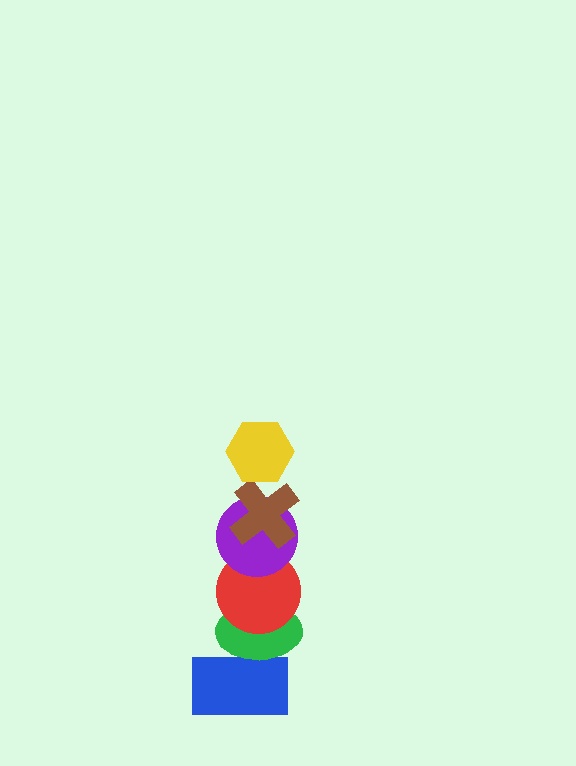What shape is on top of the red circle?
The purple circle is on top of the red circle.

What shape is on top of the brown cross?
The yellow hexagon is on top of the brown cross.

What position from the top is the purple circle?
The purple circle is 3rd from the top.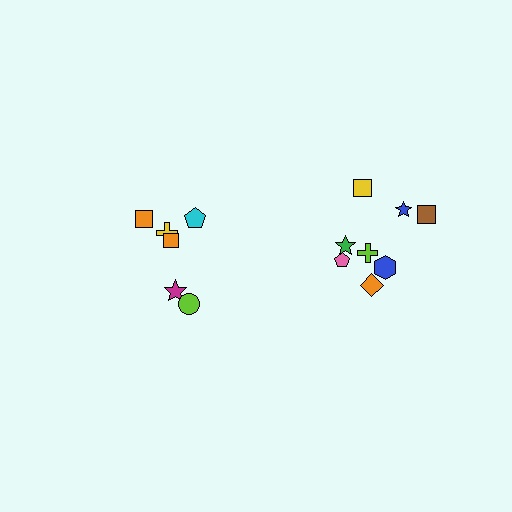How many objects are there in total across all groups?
There are 14 objects.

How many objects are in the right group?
There are 8 objects.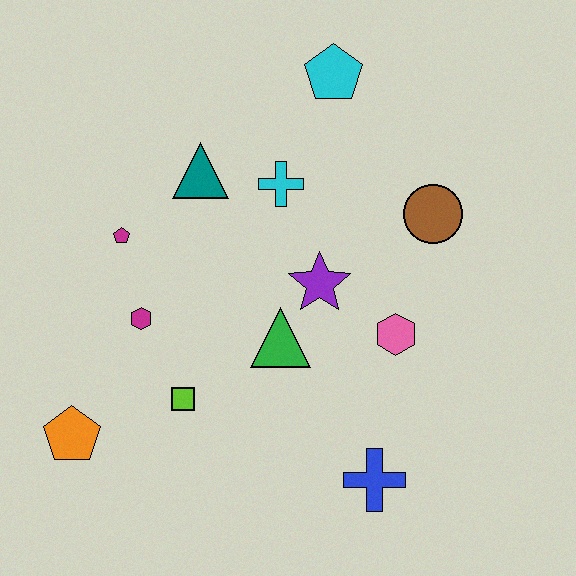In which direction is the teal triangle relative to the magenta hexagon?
The teal triangle is above the magenta hexagon.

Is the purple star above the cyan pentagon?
No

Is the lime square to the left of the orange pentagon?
No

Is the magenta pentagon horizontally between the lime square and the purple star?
No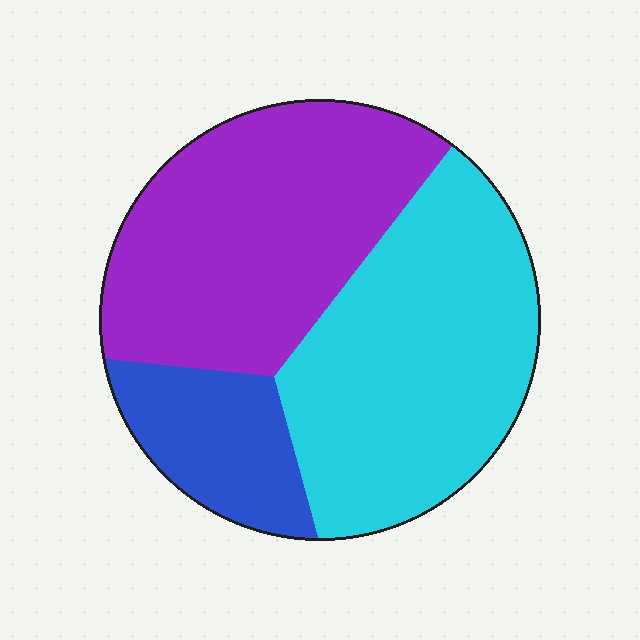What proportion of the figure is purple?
Purple takes up about two fifths (2/5) of the figure.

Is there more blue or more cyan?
Cyan.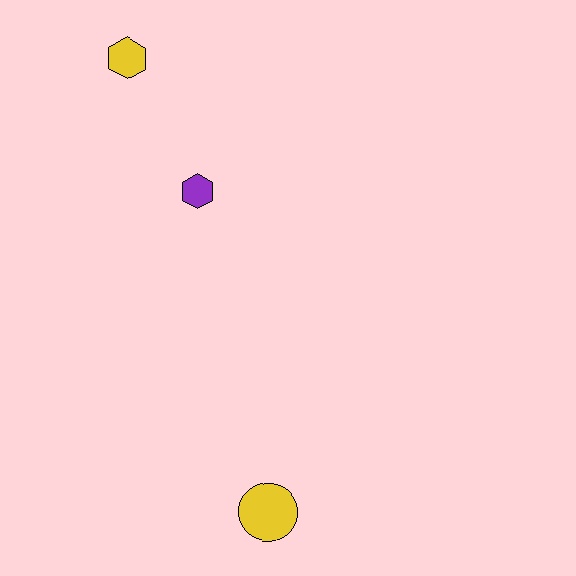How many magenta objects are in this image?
There are no magenta objects.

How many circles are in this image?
There is 1 circle.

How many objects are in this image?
There are 3 objects.